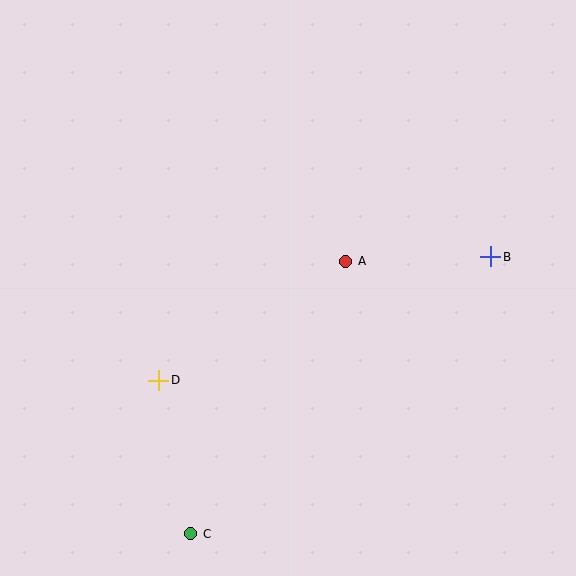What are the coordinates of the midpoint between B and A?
The midpoint between B and A is at (418, 259).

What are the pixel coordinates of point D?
Point D is at (159, 380).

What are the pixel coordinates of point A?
Point A is at (346, 261).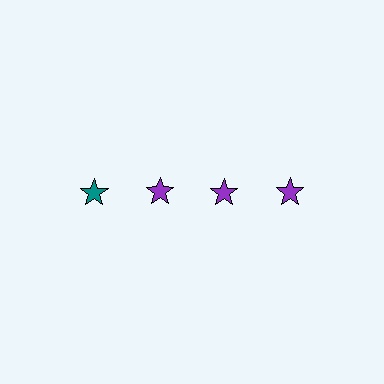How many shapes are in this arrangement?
There are 4 shapes arranged in a grid pattern.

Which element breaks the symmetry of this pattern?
The teal star in the top row, leftmost column breaks the symmetry. All other shapes are purple stars.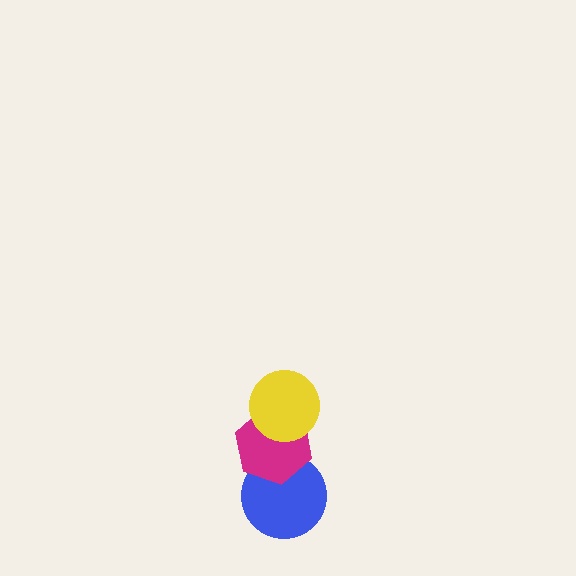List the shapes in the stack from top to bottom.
From top to bottom: the yellow circle, the magenta hexagon, the blue circle.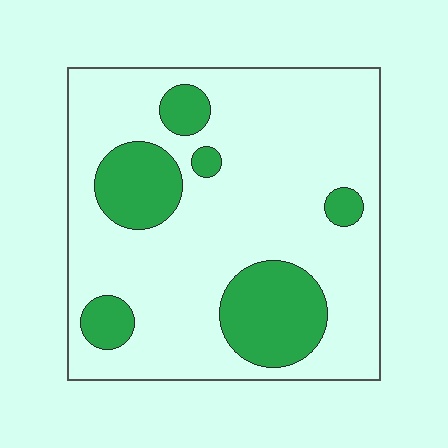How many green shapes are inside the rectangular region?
6.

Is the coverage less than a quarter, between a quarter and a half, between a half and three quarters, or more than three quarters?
Less than a quarter.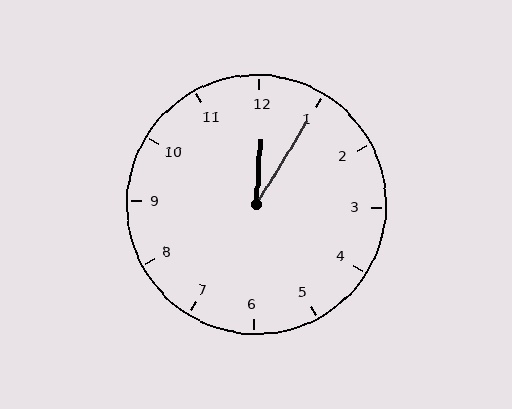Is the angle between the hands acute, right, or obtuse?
It is acute.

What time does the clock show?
12:05.